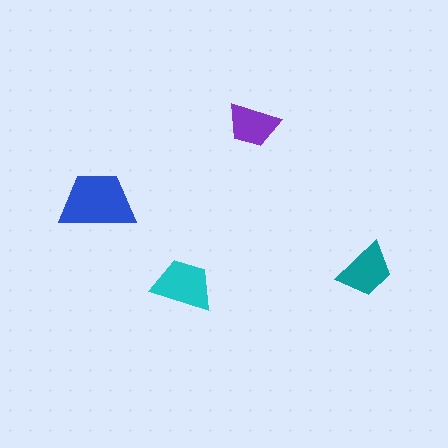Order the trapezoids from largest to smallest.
the blue one, the cyan one, the teal one, the purple one.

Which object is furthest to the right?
The teal trapezoid is rightmost.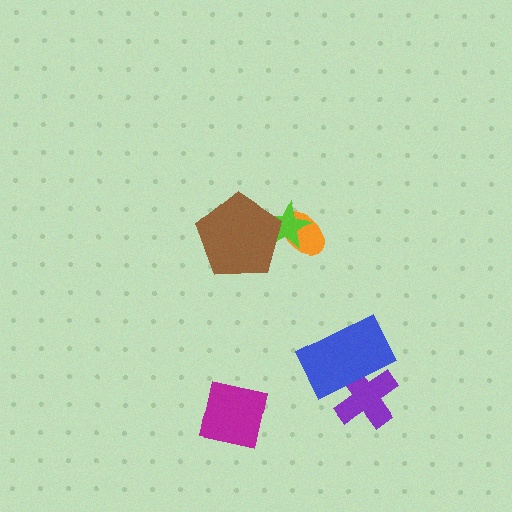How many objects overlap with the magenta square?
0 objects overlap with the magenta square.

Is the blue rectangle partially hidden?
No, no other shape covers it.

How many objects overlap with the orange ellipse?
2 objects overlap with the orange ellipse.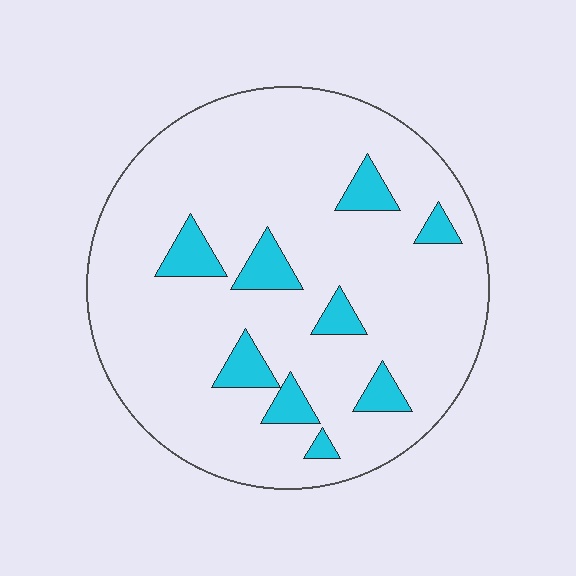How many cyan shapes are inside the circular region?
9.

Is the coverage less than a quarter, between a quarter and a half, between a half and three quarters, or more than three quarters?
Less than a quarter.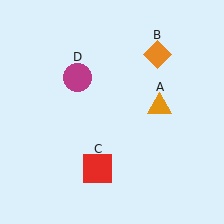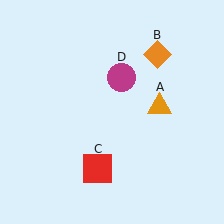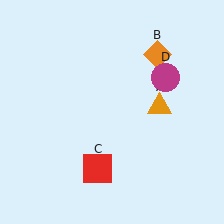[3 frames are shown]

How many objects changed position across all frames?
1 object changed position: magenta circle (object D).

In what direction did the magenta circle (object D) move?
The magenta circle (object D) moved right.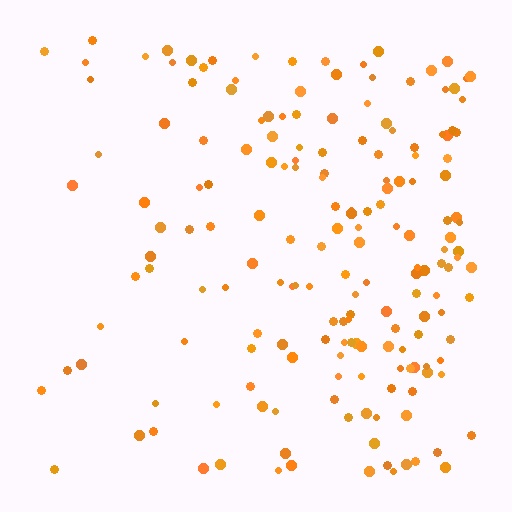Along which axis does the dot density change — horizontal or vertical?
Horizontal.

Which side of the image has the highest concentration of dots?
The right.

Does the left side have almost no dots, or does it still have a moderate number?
Still a moderate number, just noticeably fewer than the right.